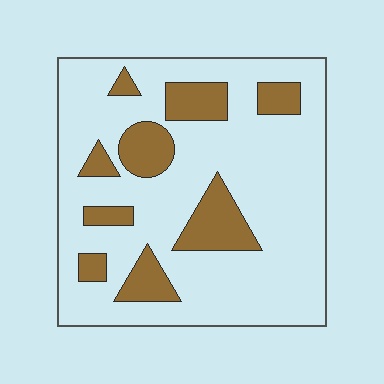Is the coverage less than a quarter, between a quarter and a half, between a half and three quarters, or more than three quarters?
Less than a quarter.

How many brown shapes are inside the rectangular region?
9.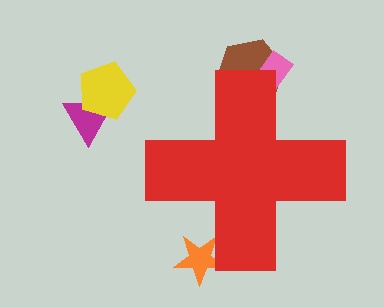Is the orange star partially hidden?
Yes, the orange star is partially hidden behind the red cross.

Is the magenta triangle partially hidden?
No, the magenta triangle is fully visible.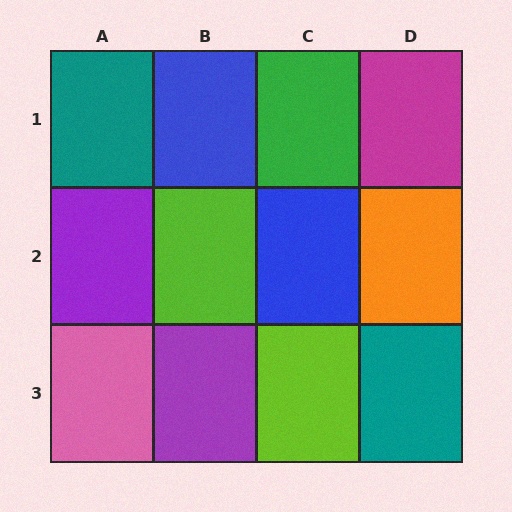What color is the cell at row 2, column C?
Blue.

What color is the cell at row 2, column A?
Purple.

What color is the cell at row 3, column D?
Teal.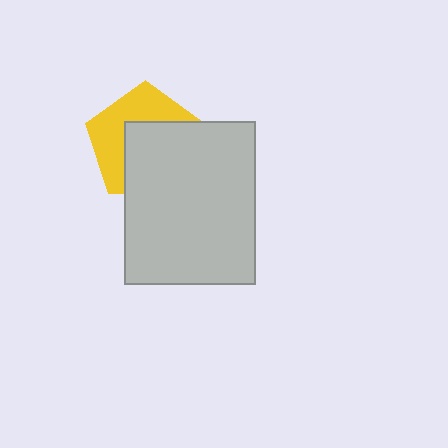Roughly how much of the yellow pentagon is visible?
About half of it is visible (roughly 46%).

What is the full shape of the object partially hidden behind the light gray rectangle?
The partially hidden object is a yellow pentagon.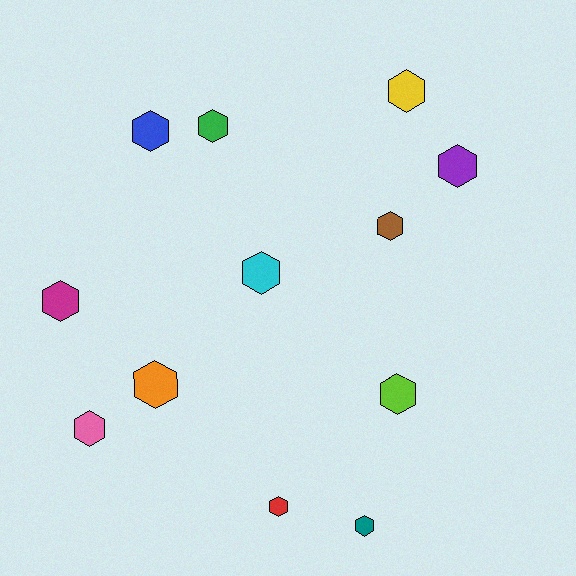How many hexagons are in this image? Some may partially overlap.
There are 12 hexagons.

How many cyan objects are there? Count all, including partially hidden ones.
There is 1 cyan object.